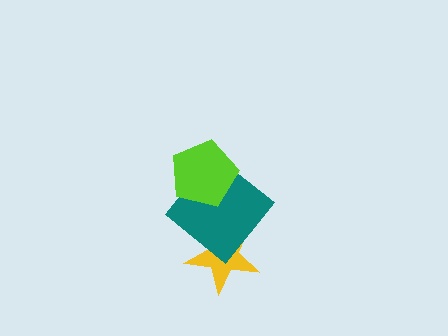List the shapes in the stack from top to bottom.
From top to bottom: the lime pentagon, the teal diamond, the yellow star.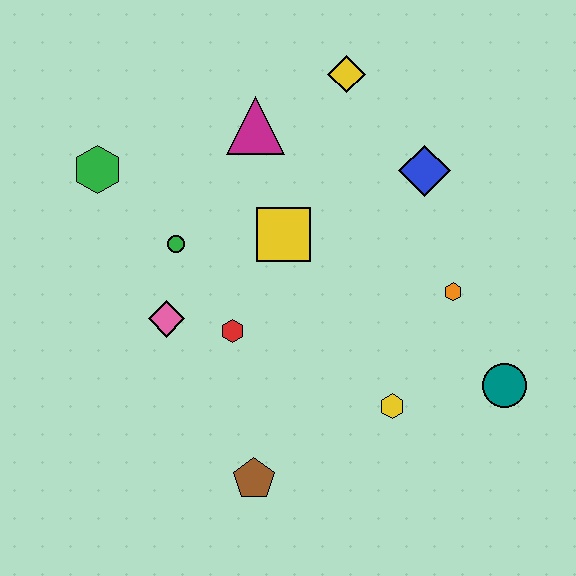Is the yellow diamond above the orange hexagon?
Yes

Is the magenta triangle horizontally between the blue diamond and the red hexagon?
Yes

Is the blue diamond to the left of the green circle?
No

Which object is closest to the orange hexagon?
The teal circle is closest to the orange hexagon.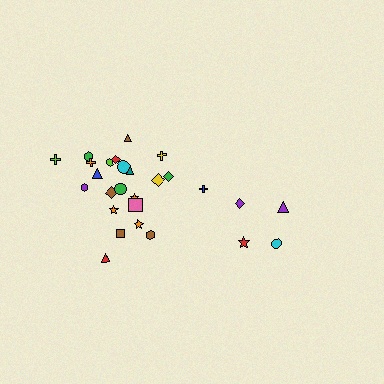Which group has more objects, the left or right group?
The left group.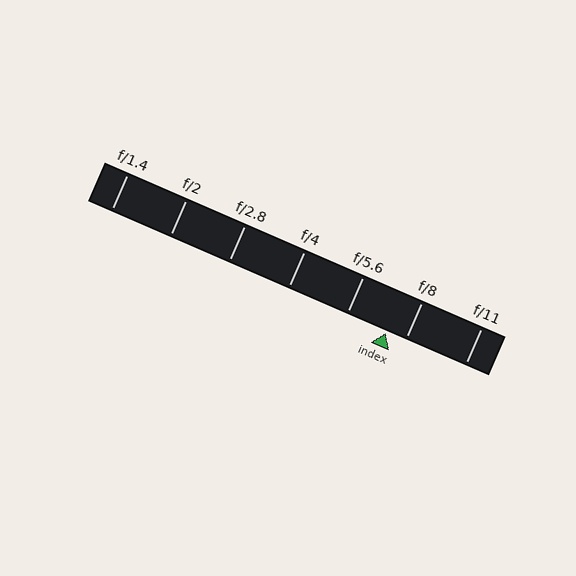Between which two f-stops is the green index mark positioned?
The index mark is between f/5.6 and f/8.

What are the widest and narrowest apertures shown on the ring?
The widest aperture shown is f/1.4 and the narrowest is f/11.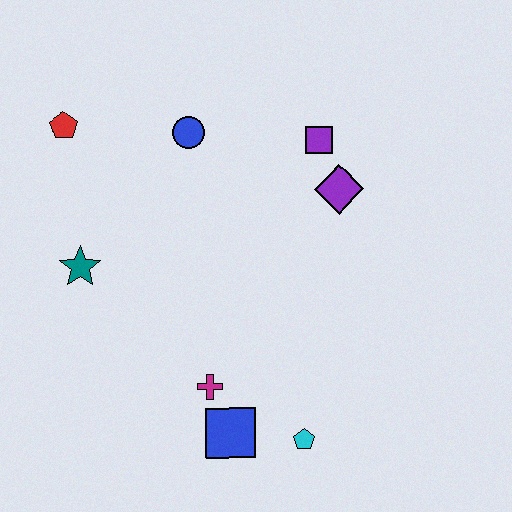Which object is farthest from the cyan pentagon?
The red pentagon is farthest from the cyan pentagon.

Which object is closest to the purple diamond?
The purple square is closest to the purple diamond.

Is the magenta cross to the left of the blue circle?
No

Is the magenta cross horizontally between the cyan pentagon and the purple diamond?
No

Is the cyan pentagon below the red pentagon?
Yes